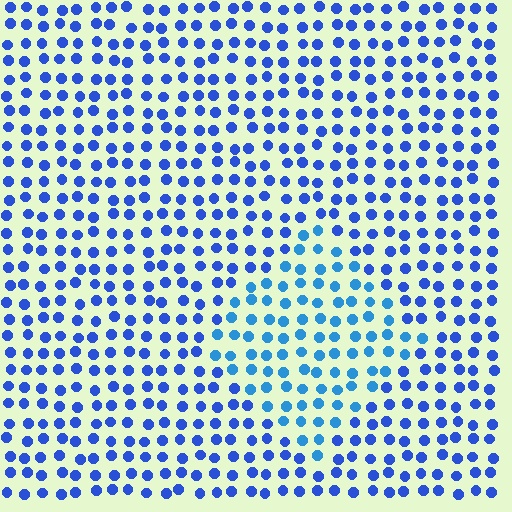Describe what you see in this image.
The image is filled with small blue elements in a uniform arrangement. A diamond-shaped region is visible where the elements are tinted to a slightly different hue, forming a subtle color boundary.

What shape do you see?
I see a diamond.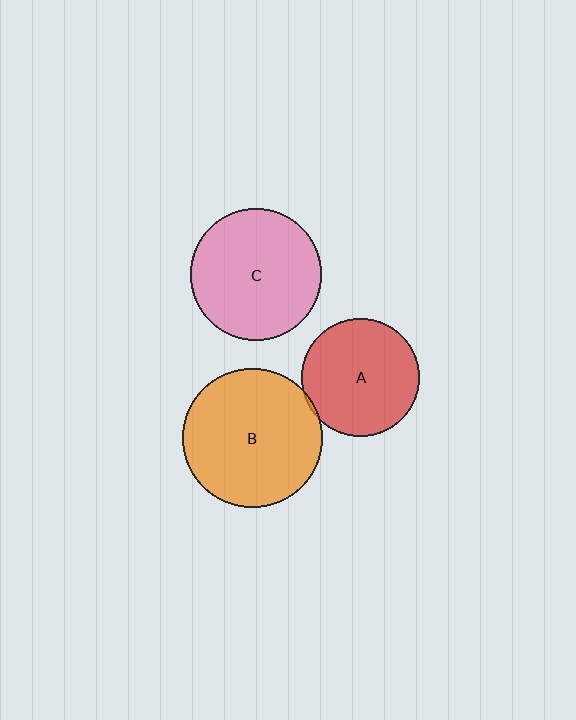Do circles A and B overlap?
Yes.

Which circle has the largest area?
Circle B (orange).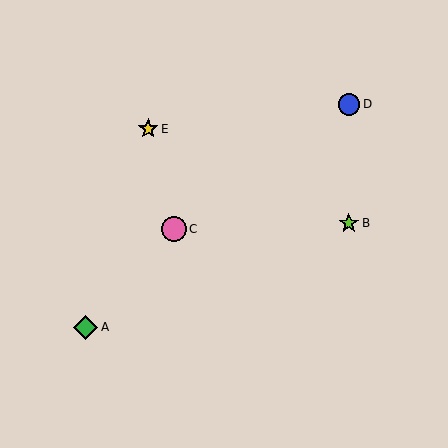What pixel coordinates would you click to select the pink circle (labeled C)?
Click at (174, 229) to select the pink circle C.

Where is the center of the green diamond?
The center of the green diamond is at (85, 327).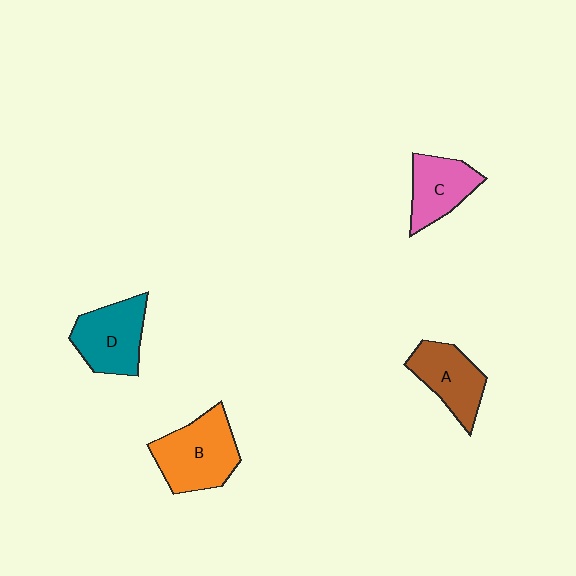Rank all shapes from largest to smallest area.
From largest to smallest: B (orange), D (teal), A (brown), C (pink).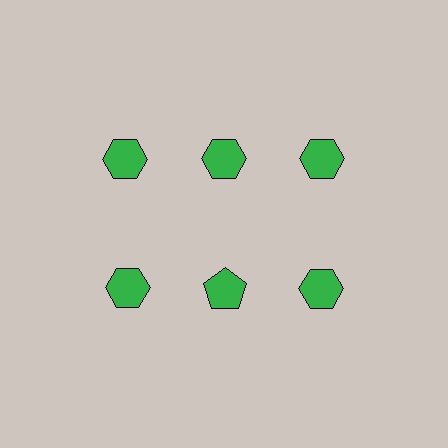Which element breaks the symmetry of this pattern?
The green pentagon in the second row, second from left column breaks the symmetry. All other shapes are green hexagons.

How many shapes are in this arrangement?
There are 6 shapes arranged in a grid pattern.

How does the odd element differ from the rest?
It has a different shape: pentagon instead of hexagon.